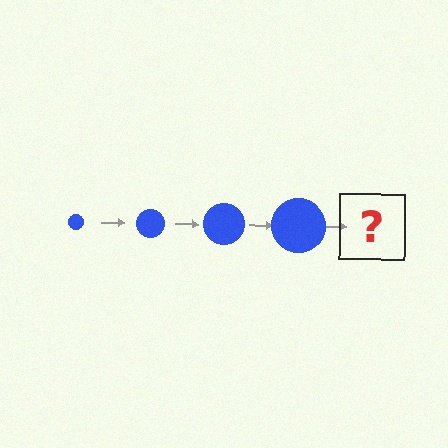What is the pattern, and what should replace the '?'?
The pattern is that the circle gets progressively larger each step. The '?' should be a blue circle, larger than the previous one.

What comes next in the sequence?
The next element should be a blue circle, larger than the previous one.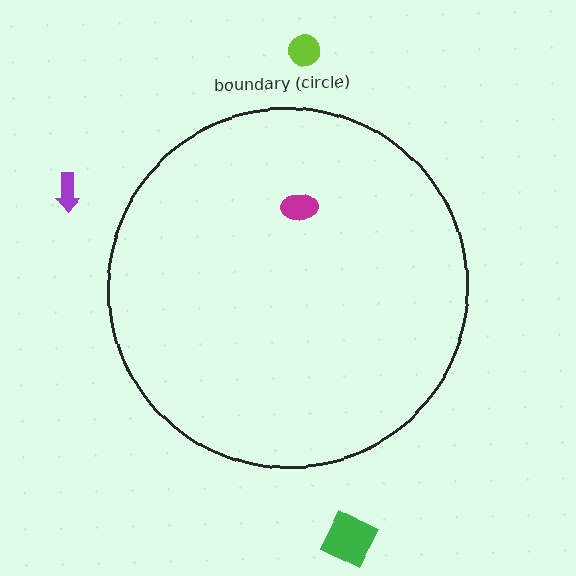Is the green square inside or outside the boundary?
Outside.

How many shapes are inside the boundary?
1 inside, 3 outside.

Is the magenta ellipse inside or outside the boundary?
Inside.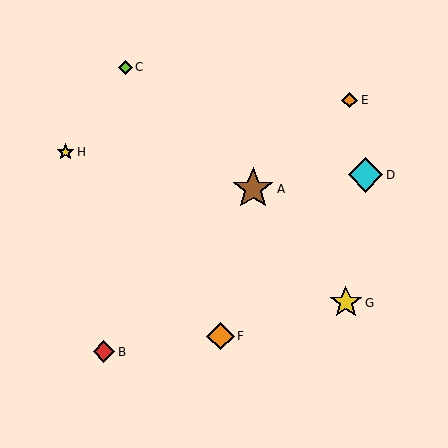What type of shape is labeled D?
Shape D is a cyan diamond.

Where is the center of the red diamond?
The center of the red diamond is at (104, 352).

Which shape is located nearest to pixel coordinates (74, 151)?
The yellow star (labeled H) at (65, 152) is nearest to that location.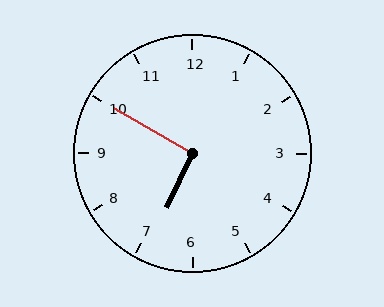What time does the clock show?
6:50.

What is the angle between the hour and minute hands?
Approximately 95 degrees.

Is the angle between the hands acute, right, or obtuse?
It is right.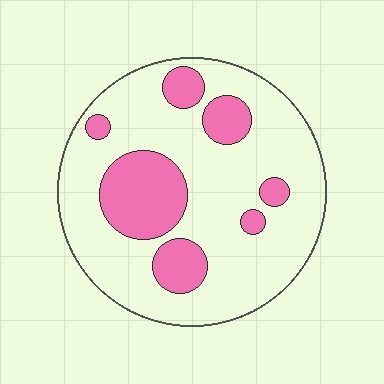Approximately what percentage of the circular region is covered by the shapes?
Approximately 25%.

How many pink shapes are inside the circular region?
7.